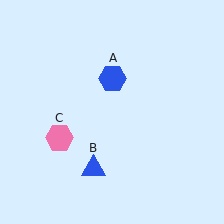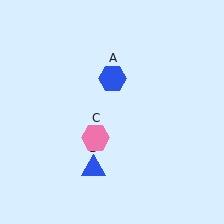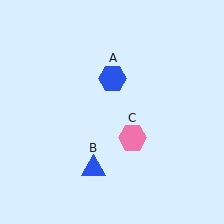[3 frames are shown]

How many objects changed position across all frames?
1 object changed position: pink hexagon (object C).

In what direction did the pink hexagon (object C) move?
The pink hexagon (object C) moved right.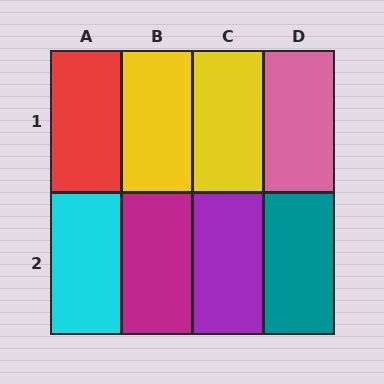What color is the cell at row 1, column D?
Pink.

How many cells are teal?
1 cell is teal.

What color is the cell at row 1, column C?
Yellow.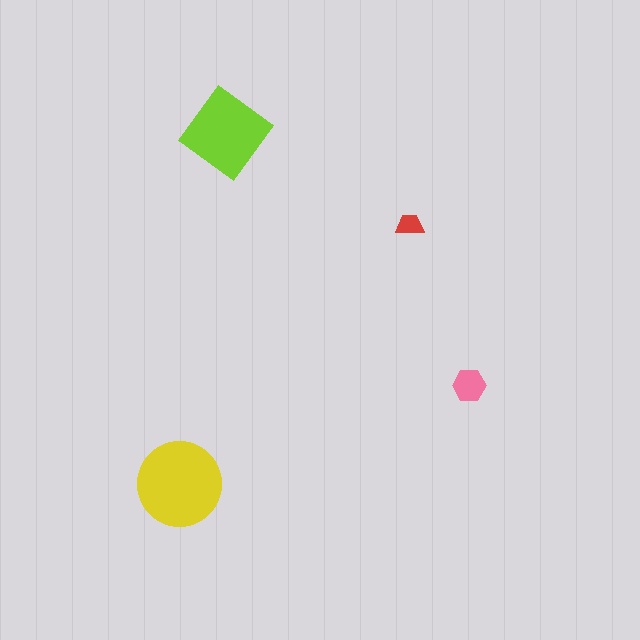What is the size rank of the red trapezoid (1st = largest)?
4th.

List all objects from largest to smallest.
The yellow circle, the lime diamond, the pink hexagon, the red trapezoid.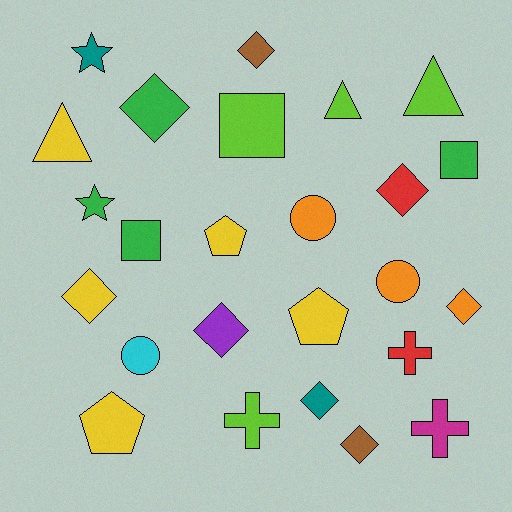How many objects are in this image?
There are 25 objects.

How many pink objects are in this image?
There are no pink objects.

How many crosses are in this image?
There are 3 crosses.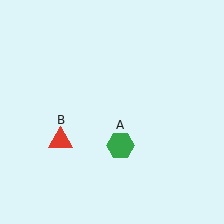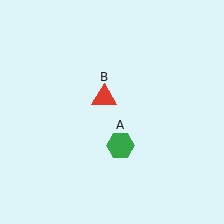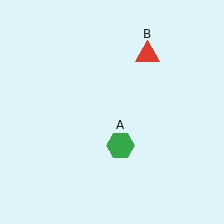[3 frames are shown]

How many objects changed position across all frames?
1 object changed position: red triangle (object B).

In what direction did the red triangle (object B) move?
The red triangle (object B) moved up and to the right.